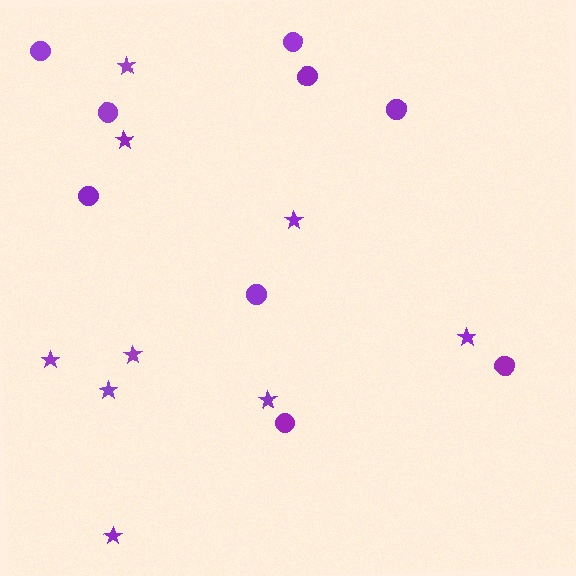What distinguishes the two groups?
There are 2 groups: one group of stars (9) and one group of circles (9).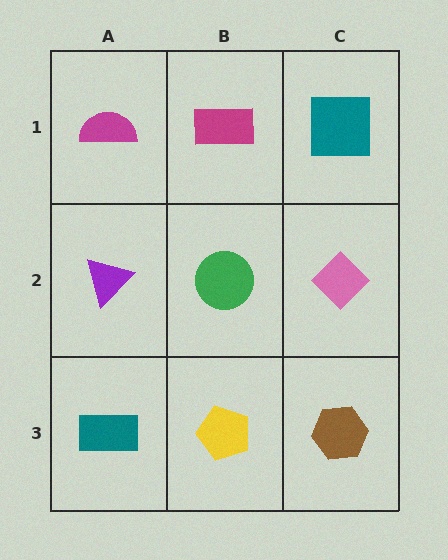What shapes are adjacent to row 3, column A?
A purple triangle (row 2, column A), a yellow pentagon (row 3, column B).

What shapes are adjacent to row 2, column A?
A magenta semicircle (row 1, column A), a teal rectangle (row 3, column A), a green circle (row 2, column B).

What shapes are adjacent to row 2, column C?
A teal square (row 1, column C), a brown hexagon (row 3, column C), a green circle (row 2, column B).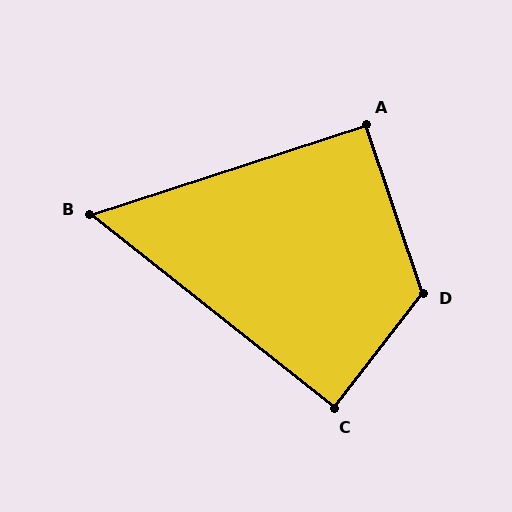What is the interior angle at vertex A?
Approximately 91 degrees (approximately right).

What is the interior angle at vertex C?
Approximately 89 degrees (approximately right).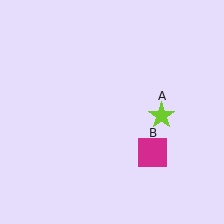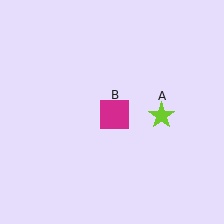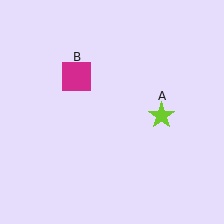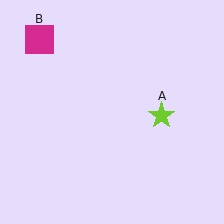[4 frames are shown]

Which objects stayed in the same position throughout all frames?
Lime star (object A) remained stationary.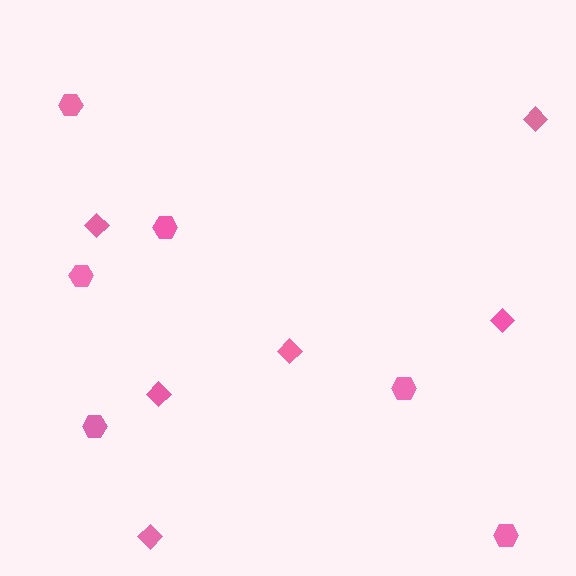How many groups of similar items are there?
There are 2 groups: one group of hexagons (6) and one group of diamonds (6).